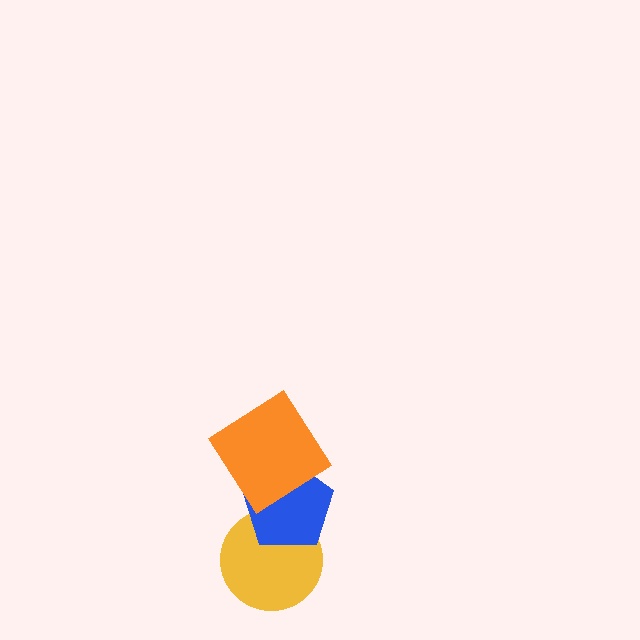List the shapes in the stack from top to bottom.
From top to bottom: the orange diamond, the blue pentagon, the yellow circle.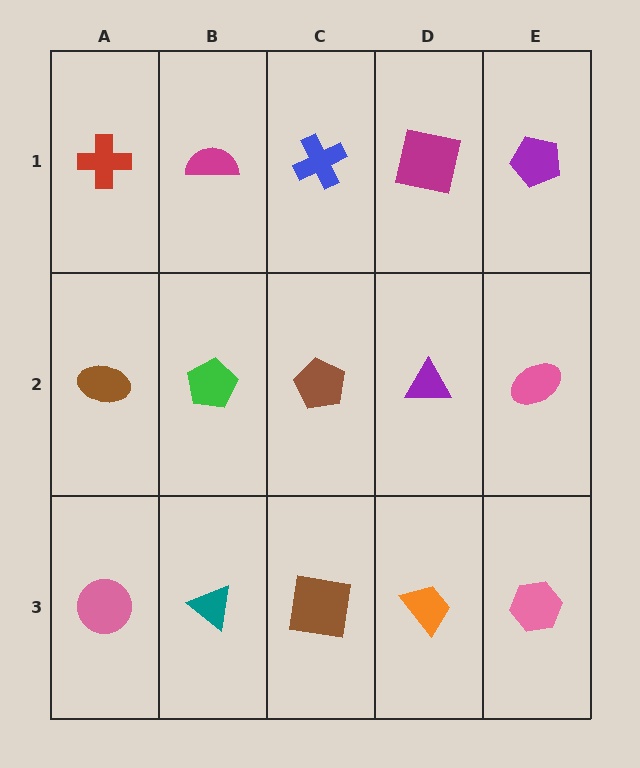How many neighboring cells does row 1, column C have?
3.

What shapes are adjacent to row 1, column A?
A brown ellipse (row 2, column A), a magenta semicircle (row 1, column B).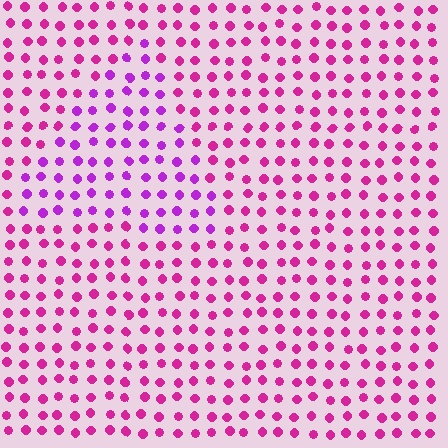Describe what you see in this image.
The image is filled with small magenta elements in a uniform arrangement. A triangle-shaped region is visible where the elements are tinted to a slightly different hue, forming a subtle color boundary.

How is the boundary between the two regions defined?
The boundary is defined purely by a slight shift in hue (about 30 degrees). Spacing, size, and orientation are identical on both sides.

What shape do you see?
I see a triangle.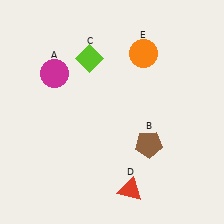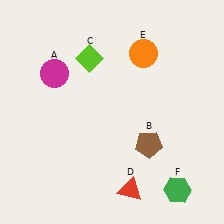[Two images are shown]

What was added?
A green hexagon (F) was added in Image 2.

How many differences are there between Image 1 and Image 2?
There is 1 difference between the two images.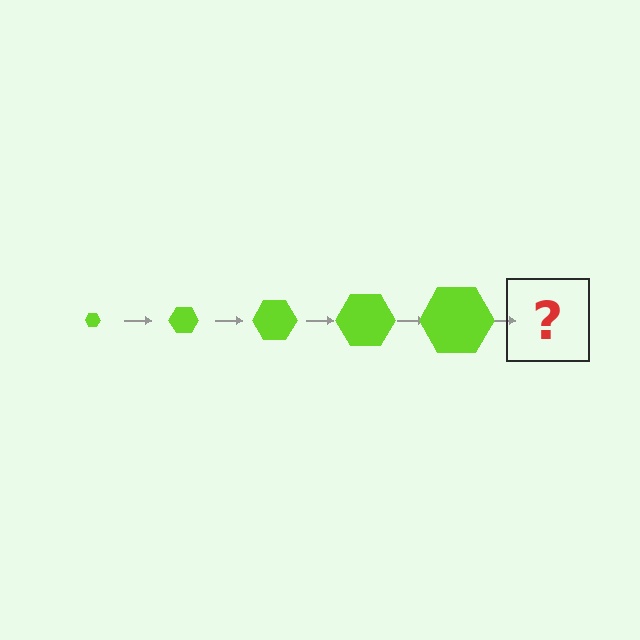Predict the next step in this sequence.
The next step is a lime hexagon, larger than the previous one.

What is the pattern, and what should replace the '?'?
The pattern is that the hexagon gets progressively larger each step. The '?' should be a lime hexagon, larger than the previous one.